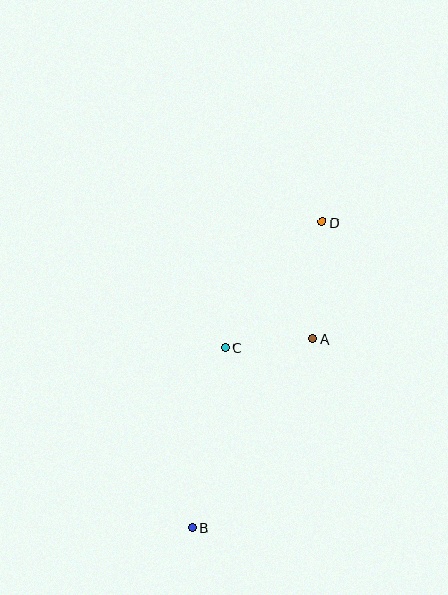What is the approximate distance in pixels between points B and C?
The distance between B and C is approximately 183 pixels.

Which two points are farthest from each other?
Points B and D are farthest from each other.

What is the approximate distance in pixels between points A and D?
The distance between A and D is approximately 117 pixels.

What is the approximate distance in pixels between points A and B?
The distance between A and B is approximately 224 pixels.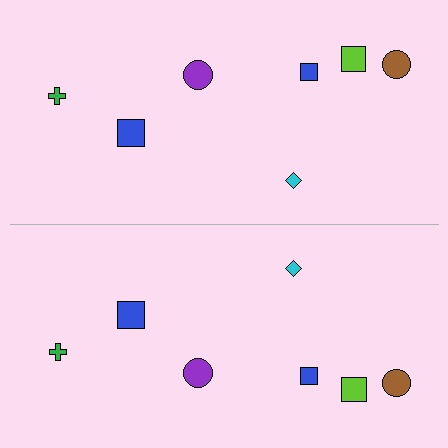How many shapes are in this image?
There are 14 shapes in this image.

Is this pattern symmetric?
Yes, this pattern has bilateral (reflection) symmetry.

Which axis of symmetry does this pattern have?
The pattern has a horizontal axis of symmetry running through the center of the image.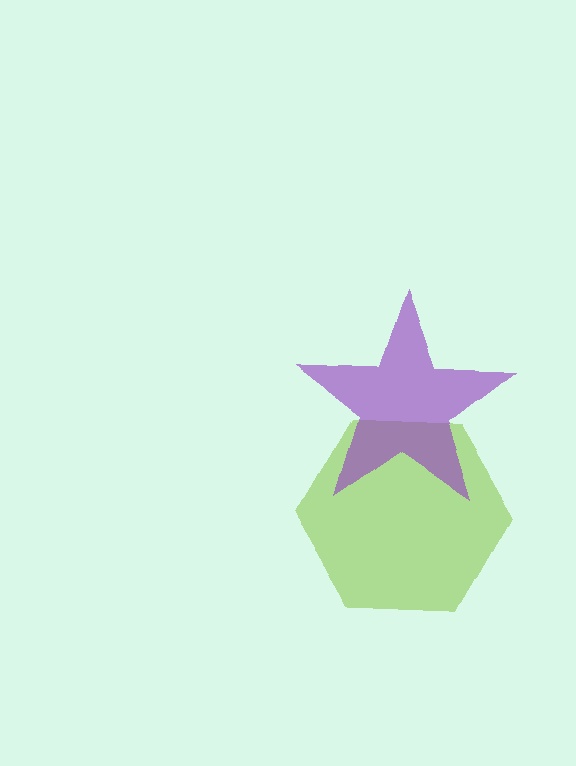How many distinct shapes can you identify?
There are 2 distinct shapes: a lime hexagon, a purple star.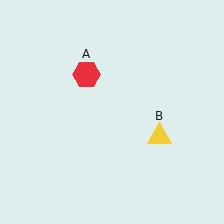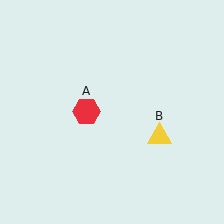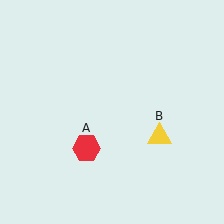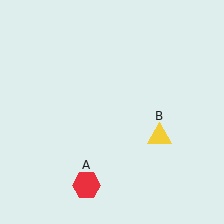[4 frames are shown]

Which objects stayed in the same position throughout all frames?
Yellow triangle (object B) remained stationary.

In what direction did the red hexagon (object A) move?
The red hexagon (object A) moved down.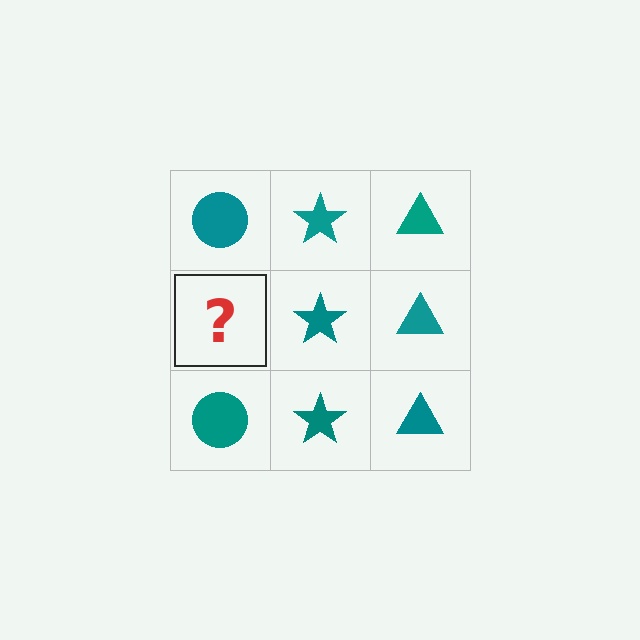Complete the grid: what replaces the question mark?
The question mark should be replaced with a teal circle.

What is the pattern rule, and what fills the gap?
The rule is that each column has a consistent shape. The gap should be filled with a teal circle.